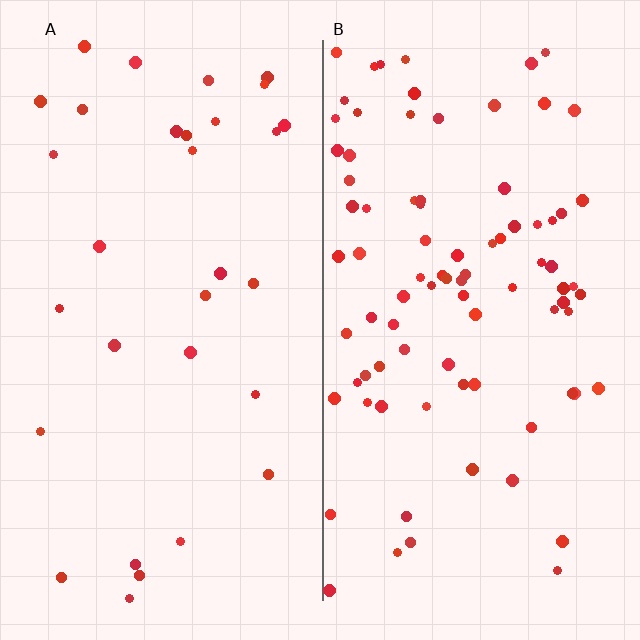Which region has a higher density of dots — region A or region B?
B (the right).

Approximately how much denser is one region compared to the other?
Approximately 2.9× — region B over region A.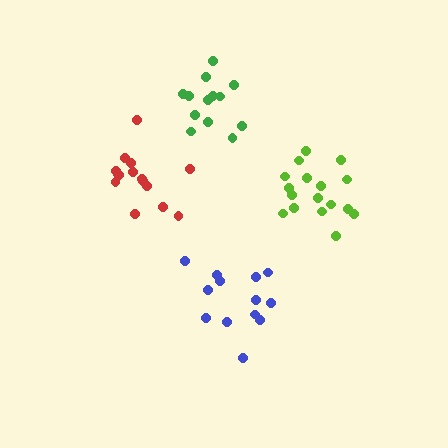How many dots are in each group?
Group 1: 17 dots, Group 2: 13 dots, Group 3: 13 dots, Group 4: 15 dots (58 total).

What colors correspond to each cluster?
The clusters are colored: lime, green, blue, red.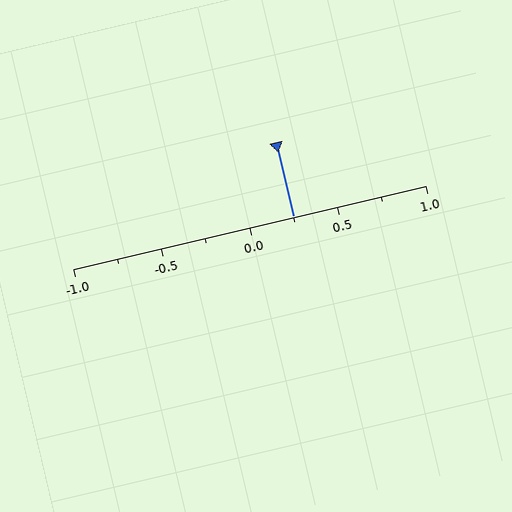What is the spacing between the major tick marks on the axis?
The major ticks are spaced 0.5 apart.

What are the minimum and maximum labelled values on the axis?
The axis runs from -1.0 to 1.0.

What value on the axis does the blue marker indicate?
The marker indicates approximately 0.25.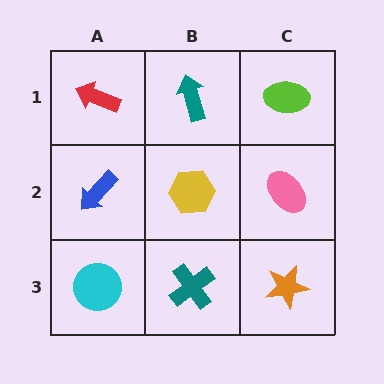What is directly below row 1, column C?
A pink ellipse.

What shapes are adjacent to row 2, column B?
A teal arrow (row 1, column B), a teal cross (row 3, column B), a blue arrow (row 2, column A), a pink ellipse (row 2, column C).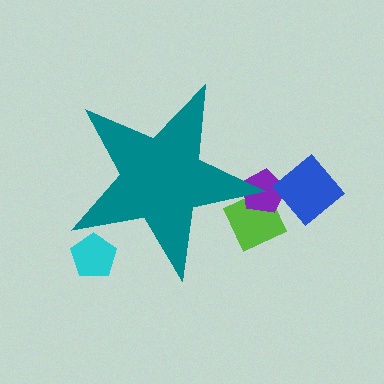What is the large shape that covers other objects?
A teal star.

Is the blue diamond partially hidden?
No, the blue diamond is fully visible.